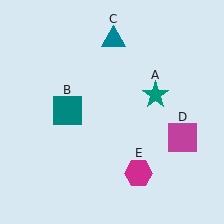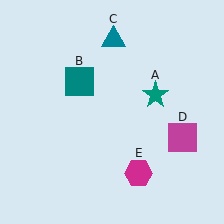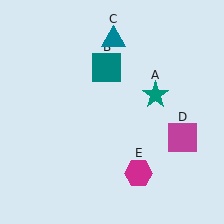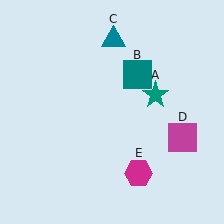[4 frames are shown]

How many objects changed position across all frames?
1 object changed position: teal square (object B).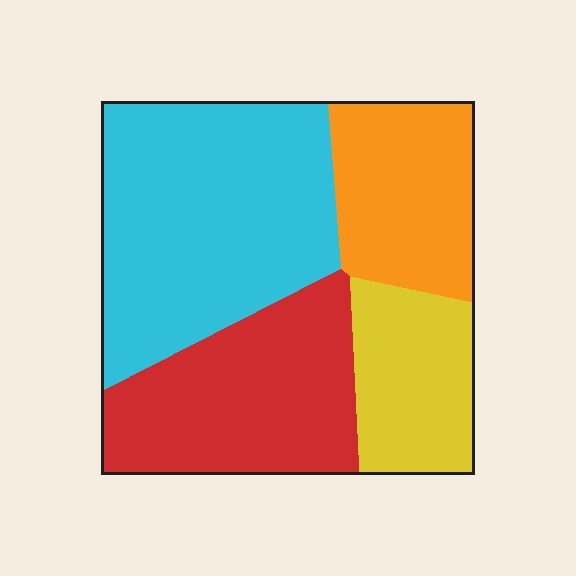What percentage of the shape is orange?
Orange takes up about one fifth (1/5) of the shape.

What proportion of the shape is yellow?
Yellow covers roughly 15% of the shape.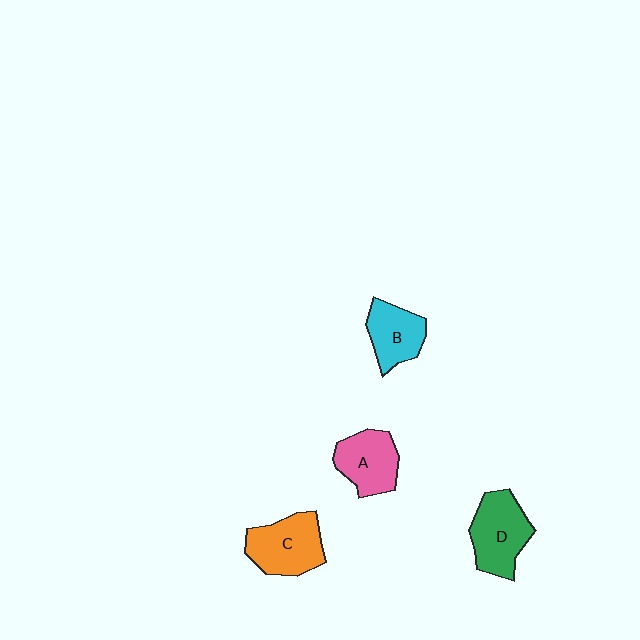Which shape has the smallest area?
Shape B (cyan).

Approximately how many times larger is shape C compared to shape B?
Approximately 1.3 times.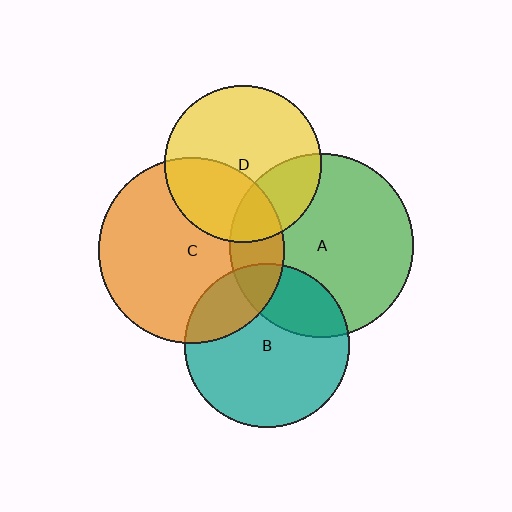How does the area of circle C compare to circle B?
Approximately 1.3 times.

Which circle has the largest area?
Circle C (orange).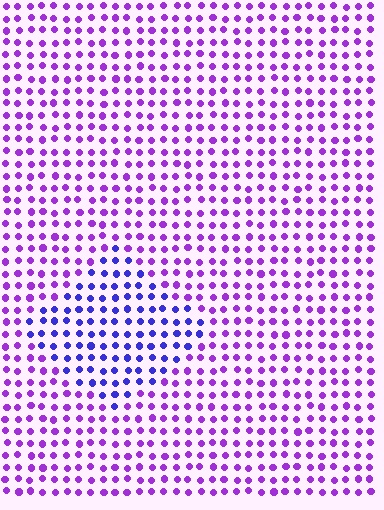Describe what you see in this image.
The image is filled with small purple elements in a uniform arrangement. A diamond-shaped region is visible where the elements are tinted to a slightly different hue, forming a subtle color boundary.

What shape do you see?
I see a diamond.